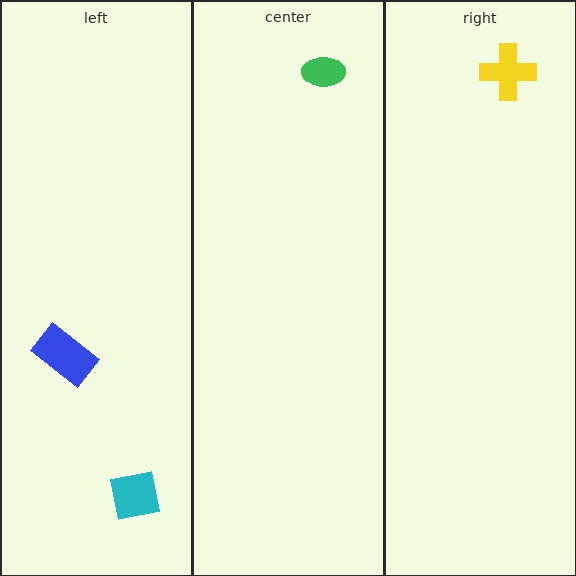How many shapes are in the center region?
1.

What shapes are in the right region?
The yellow cross.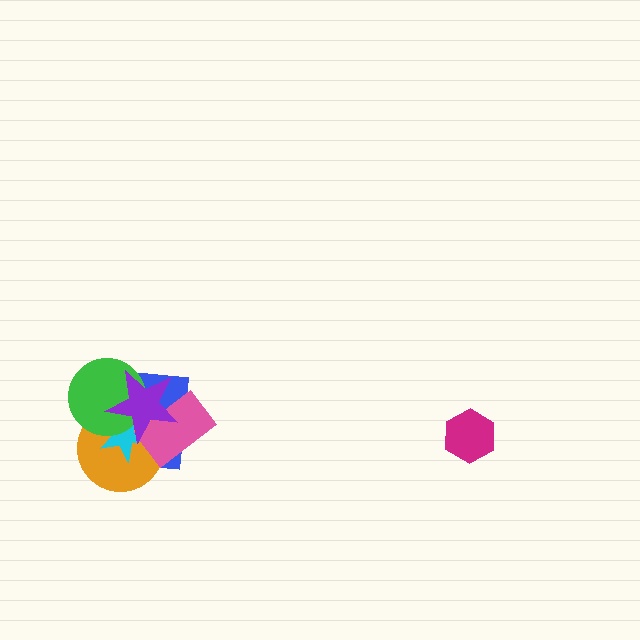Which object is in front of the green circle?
The purple star is in front of the green circle.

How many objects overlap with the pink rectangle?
4 objects overlap with the pink rectangle.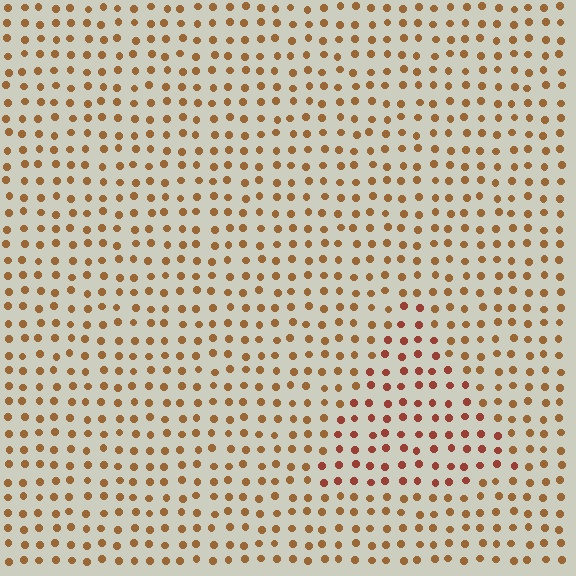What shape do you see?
I see a triangle.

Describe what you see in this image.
The image is filled with small brown elements in a uniform arrangement. A triangle-shaped region is visible where the elements are tinted to a slightly different hue, forming a subtle color boundary.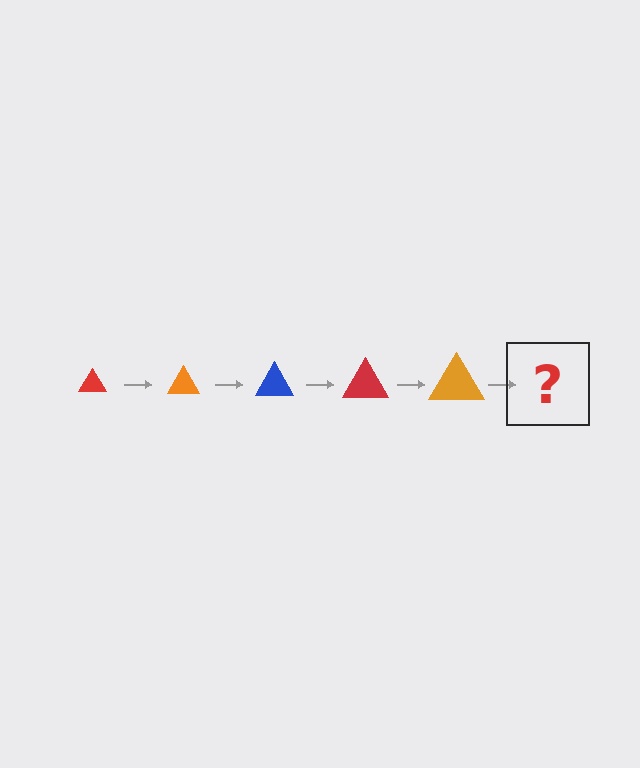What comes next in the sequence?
The next element should be a blue triangle, larger than the previous one.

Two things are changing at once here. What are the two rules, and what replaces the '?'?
The two rules are that the triangle grows larger each step and the color cycles through red, orange, and blue. The '?' should be a blue triangle, larger than the previous one.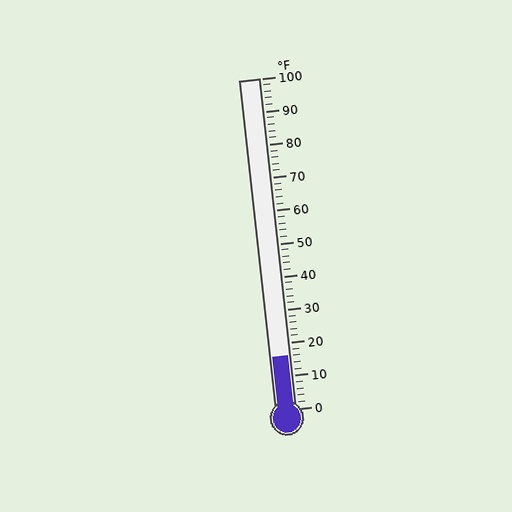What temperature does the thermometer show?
The thermometer shows approximately 16°F.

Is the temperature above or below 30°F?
The temperature is below 30°F.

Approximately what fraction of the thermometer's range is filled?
The thermometer is filled to approximately 15% of its range.